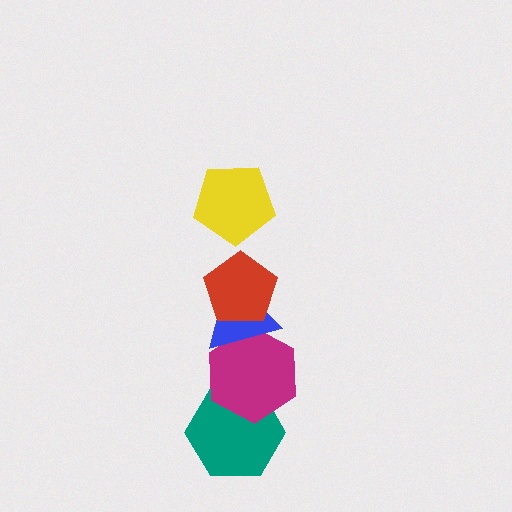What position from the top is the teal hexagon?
The teal hexagon is 5th from the top.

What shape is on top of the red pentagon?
The yellow pentagon is on top of the red pentagon.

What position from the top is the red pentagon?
The red pentagon is 2nd from the top.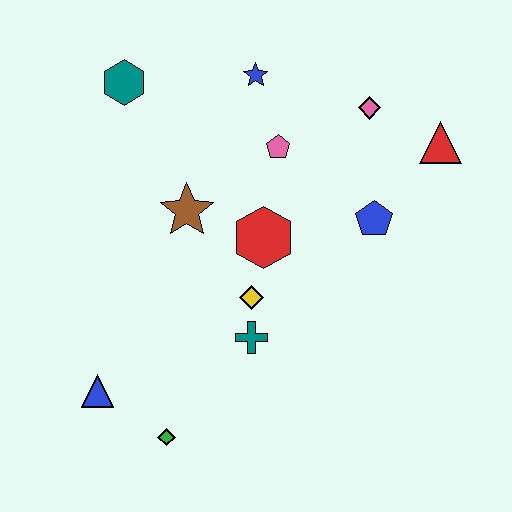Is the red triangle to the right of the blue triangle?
Yes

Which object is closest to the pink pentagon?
The blue star is closest to the pink pentagon.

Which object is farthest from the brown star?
The red triangle is farthest from the brown star.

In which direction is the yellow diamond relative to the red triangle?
The yellow diamond is to the left of the red triangle.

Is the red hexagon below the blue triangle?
No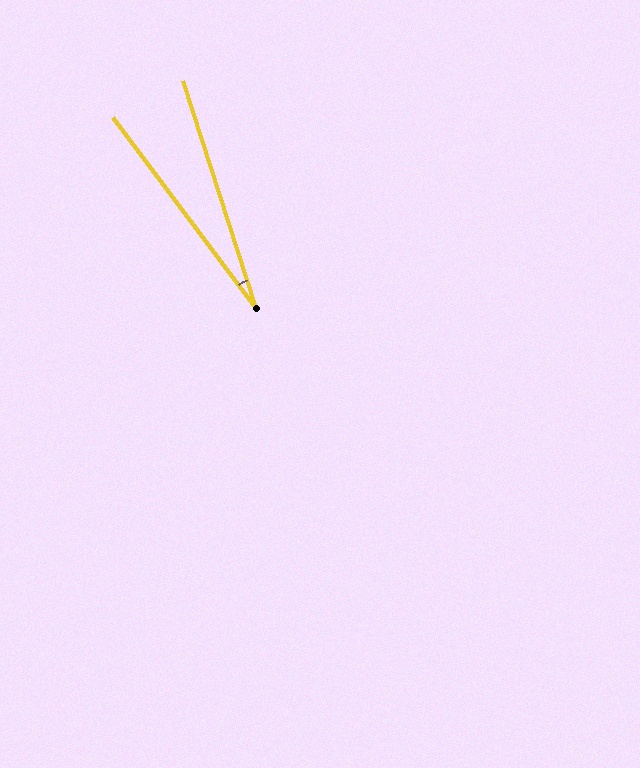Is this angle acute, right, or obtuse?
It is acute.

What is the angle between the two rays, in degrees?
Approximately 19 degrees.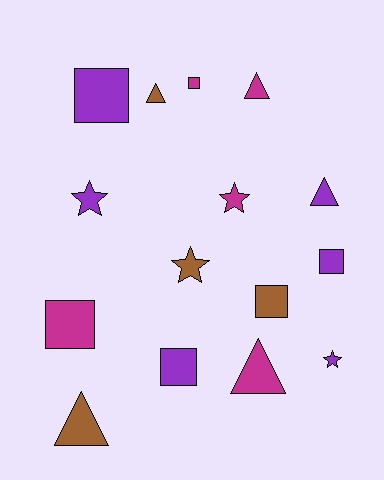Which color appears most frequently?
Purple, with 6 objects.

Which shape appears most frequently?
Square, with 6 objects.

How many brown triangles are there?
There are 2 brown triangles.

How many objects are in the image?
There are 15 objects.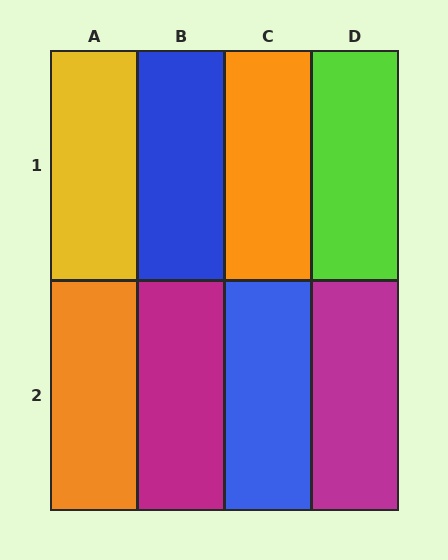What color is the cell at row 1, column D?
Lime.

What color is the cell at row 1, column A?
Yellow.